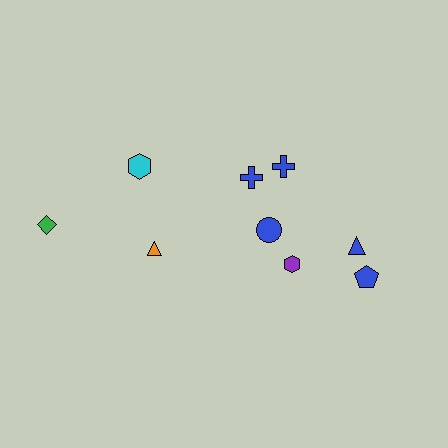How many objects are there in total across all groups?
There are 9 objects.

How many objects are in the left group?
There are 3 objects.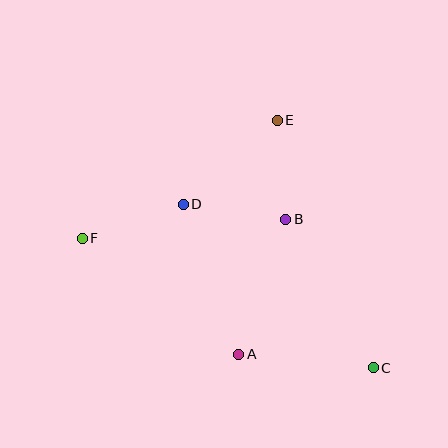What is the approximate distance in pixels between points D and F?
The distance between D and F is approximately 106 pixels.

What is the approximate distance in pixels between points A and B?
The distance between A and B is approximately 143 pixels.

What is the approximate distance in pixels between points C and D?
The distance between C and D is approximately 251 pixels.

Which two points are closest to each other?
Points B and E are closest to each other.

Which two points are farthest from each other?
Points C and F are farthest from each other.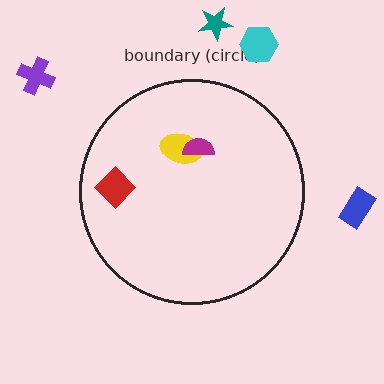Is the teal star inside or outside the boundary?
Outside.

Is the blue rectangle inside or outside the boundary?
Outside.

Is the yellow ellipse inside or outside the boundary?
Inside.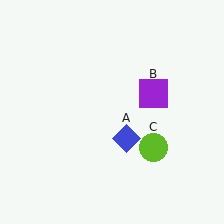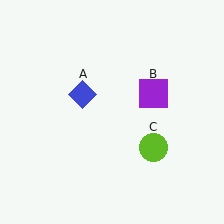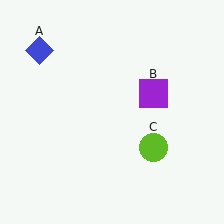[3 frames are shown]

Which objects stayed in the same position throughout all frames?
Purple square (object B) and lime circle (object C) remained stationary.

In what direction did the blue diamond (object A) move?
The blue diamond (object A) moved up and to the left.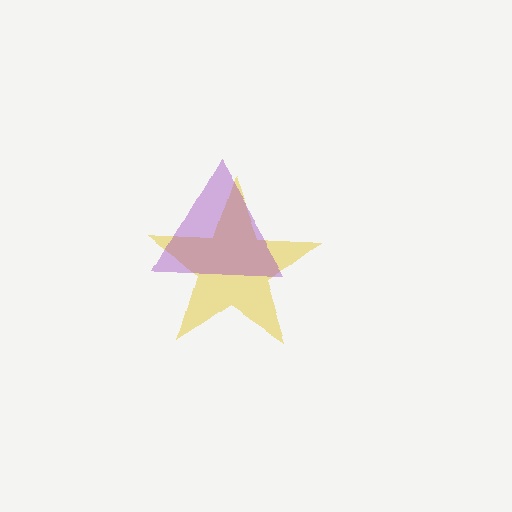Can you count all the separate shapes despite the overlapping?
Yes, there are 2 separate shapes.